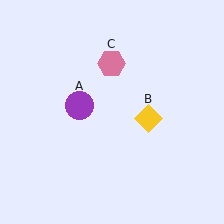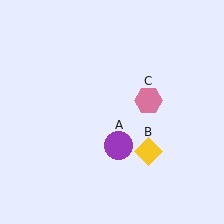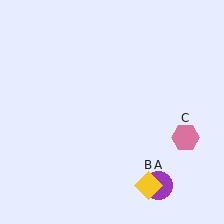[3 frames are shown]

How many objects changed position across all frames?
3 objects changed position: purple circle (object A), yellow diamond (object B), pink hexagon (object C).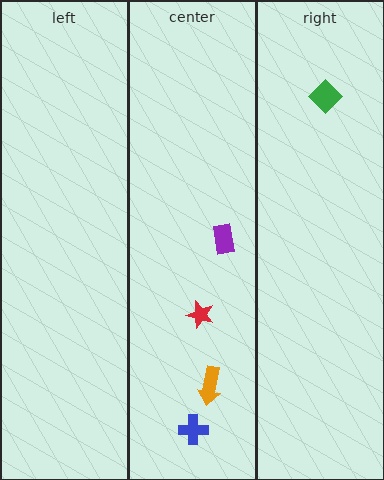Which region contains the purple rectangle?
The center region.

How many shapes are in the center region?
4.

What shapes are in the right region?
The green diamond.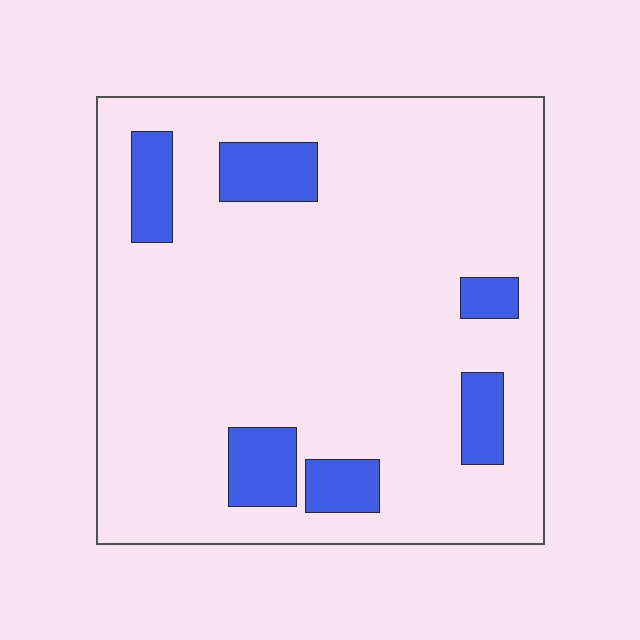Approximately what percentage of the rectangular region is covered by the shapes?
Approximately 15%.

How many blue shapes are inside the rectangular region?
6.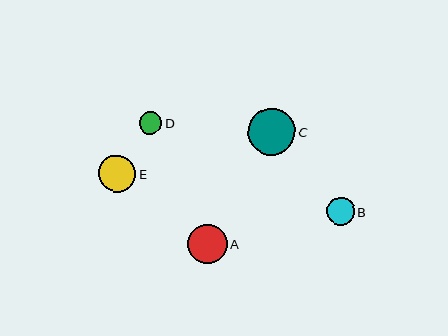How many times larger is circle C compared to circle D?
Circle C is approximately 2.1 times the size of circle D.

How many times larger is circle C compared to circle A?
Circle C is approximately 1.2 times the size of circle A.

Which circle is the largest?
Circle C is the largest with a size of approximately 48 pixels.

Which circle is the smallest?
Circle D is the smallest with a size of approximately 22 pixels.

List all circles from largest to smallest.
From largest to smallest: C, A, E, B, D.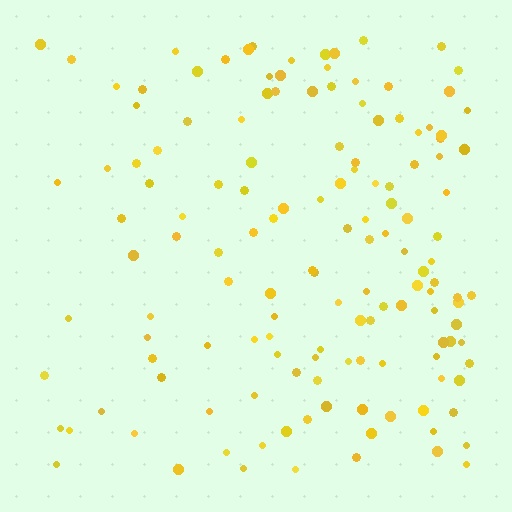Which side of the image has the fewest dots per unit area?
The left.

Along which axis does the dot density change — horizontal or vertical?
Horizontal.